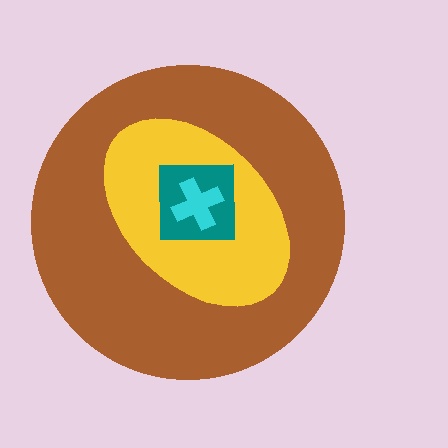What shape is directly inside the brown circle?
The yellow ellipse.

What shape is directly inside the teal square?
The cyan cross.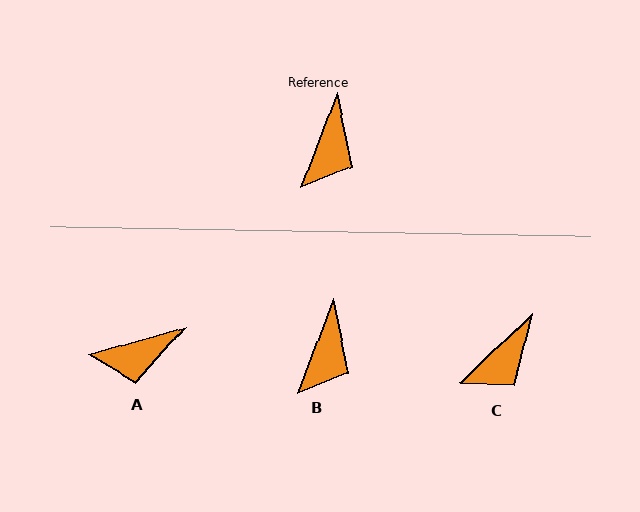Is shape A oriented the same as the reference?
No, it is off by about 53 degrees.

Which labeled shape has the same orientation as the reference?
B.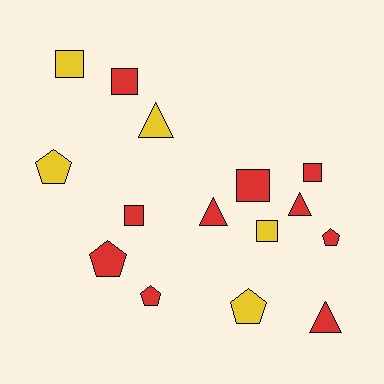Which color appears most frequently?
Red, with 10 objects.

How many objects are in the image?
There are 15 objects.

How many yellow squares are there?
There are 2 yellow squares.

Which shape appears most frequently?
Square, with 6 objects.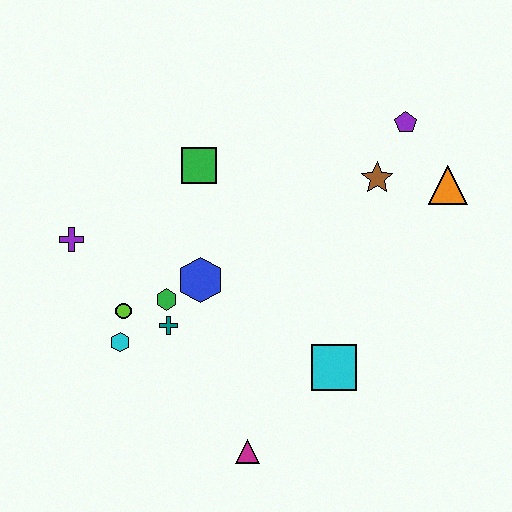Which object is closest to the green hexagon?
The teal cross is closest to the green hexagon.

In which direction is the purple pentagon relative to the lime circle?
The purple pentagon is to the right of the lime circle.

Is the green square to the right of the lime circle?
Yes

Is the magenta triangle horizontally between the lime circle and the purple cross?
No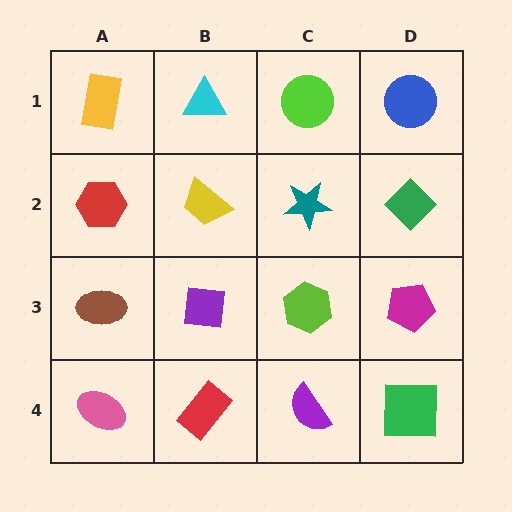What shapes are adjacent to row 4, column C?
A lime hexagon (row 3, column C), a red rectangle (row 4, column B), a green square (row 4, column D).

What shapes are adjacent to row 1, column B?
A yellow trapezoid (row 2, column B), a yellow rectangle (row 1, column A), a lime circle (row 1, column C).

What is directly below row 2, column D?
A magenta pentagon.